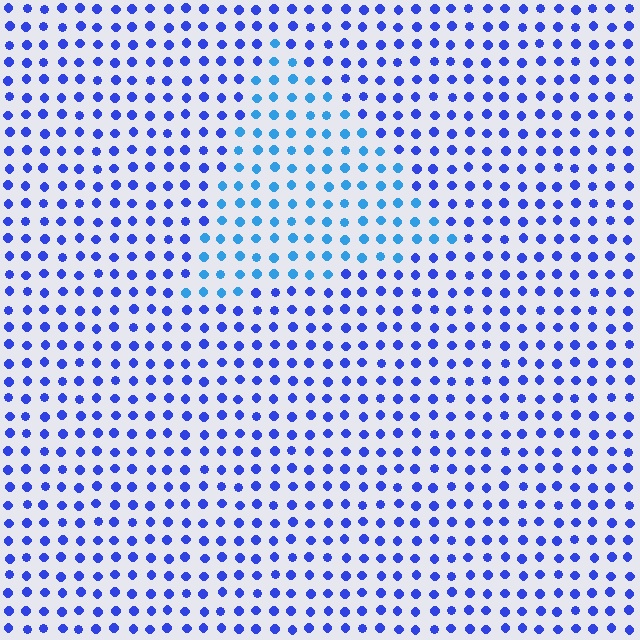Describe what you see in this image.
The image is filled with small blue elements in a uniform arrangement. A triangle-shaped region is visible where the elements are tinted to a slightly different hue, forming a subtle color boundary.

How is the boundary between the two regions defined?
The boundary is defined purely by a slight shift in hue (about 31 degrees). Spacing, size, and orientation are identical on both sides.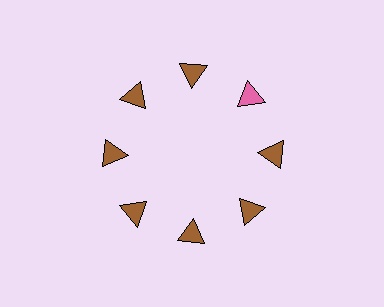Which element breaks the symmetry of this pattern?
The pink triangle at roughly the 2 o'clock position breaks the symmetry. All other shapes are brown triangles.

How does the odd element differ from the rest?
It has a different color: pink instead of brown.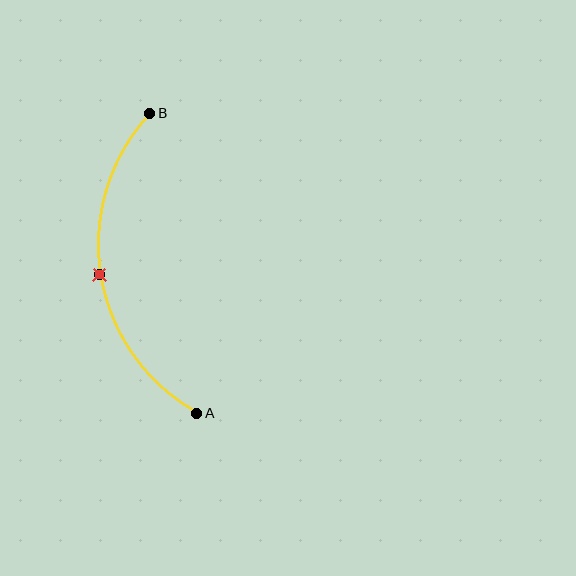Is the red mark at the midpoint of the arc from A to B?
Yes. The red mark lies on the arc at equal arc-length from both A and B — it is the arc midpoint.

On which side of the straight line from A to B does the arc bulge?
The arc bulges to the left of the straight line connecting A and B.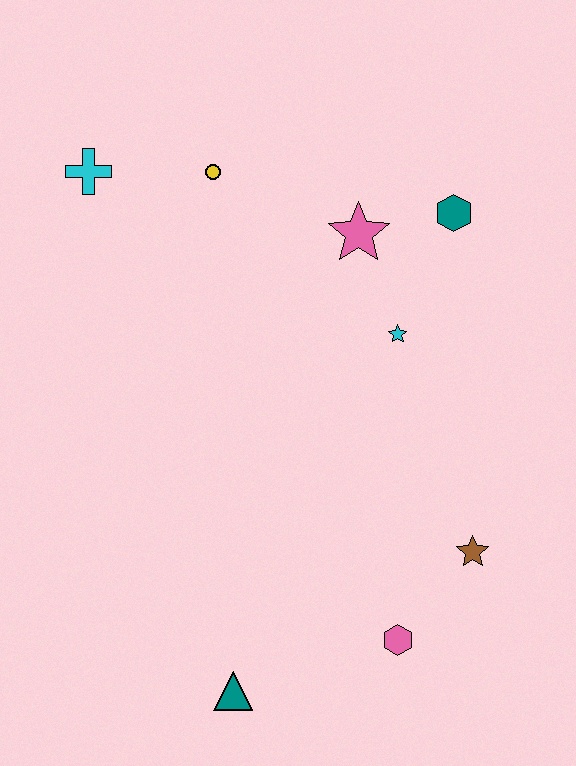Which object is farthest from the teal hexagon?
The teal triangle is farthest from the teal hexagon.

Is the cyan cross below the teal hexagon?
No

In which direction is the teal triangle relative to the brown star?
The teal triangle is to the left of the brown star.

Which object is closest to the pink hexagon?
The brown star is closest to the pink hexagon.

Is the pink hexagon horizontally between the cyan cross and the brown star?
Yes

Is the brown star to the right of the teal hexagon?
Yes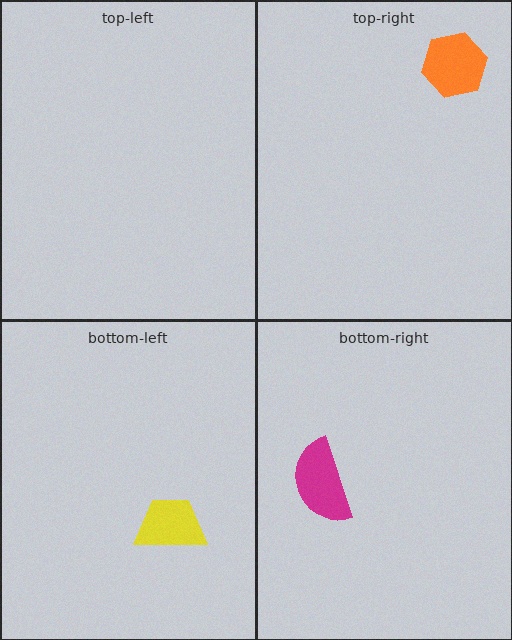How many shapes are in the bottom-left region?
1.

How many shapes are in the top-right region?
1.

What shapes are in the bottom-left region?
The yellow trapezoid.